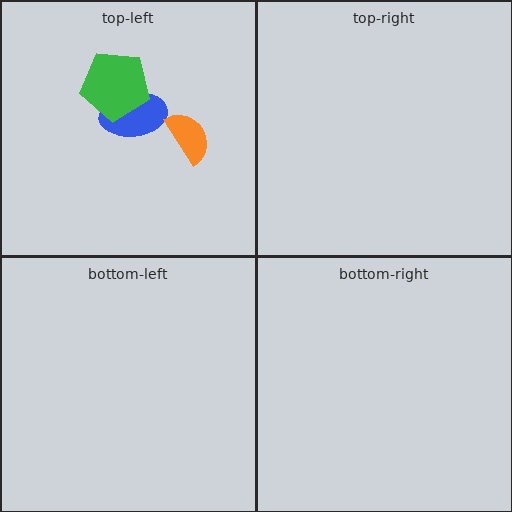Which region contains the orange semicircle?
The top-left region.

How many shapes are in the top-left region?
3.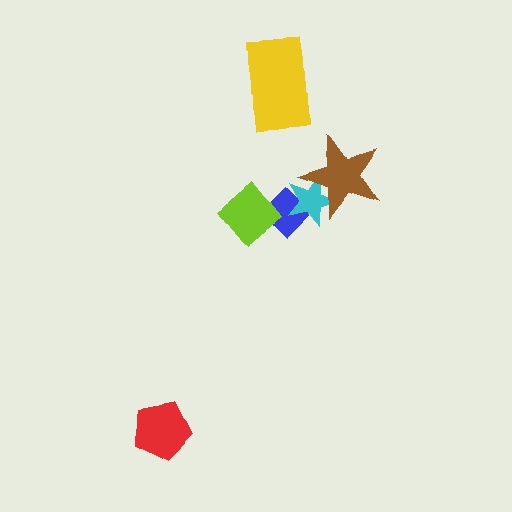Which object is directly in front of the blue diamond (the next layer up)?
The lime diamond is directly in front of the blue diamond.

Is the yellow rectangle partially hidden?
No, no other shape covers it.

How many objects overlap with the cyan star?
2 objects overlap with the cyan star.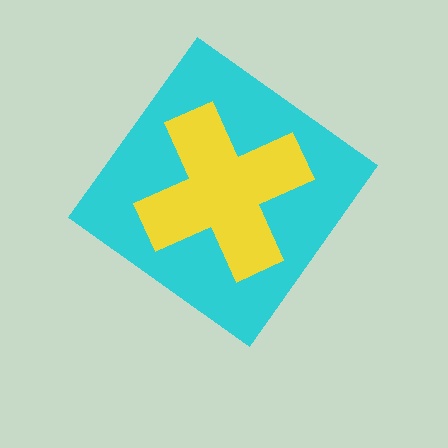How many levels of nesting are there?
2.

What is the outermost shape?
The cyan diamond.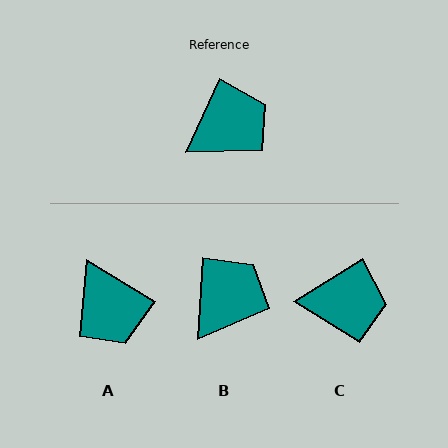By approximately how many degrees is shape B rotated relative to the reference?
Approximately 22 degrees counter-clockwise.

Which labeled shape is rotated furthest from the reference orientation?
A, about 97 degrees away.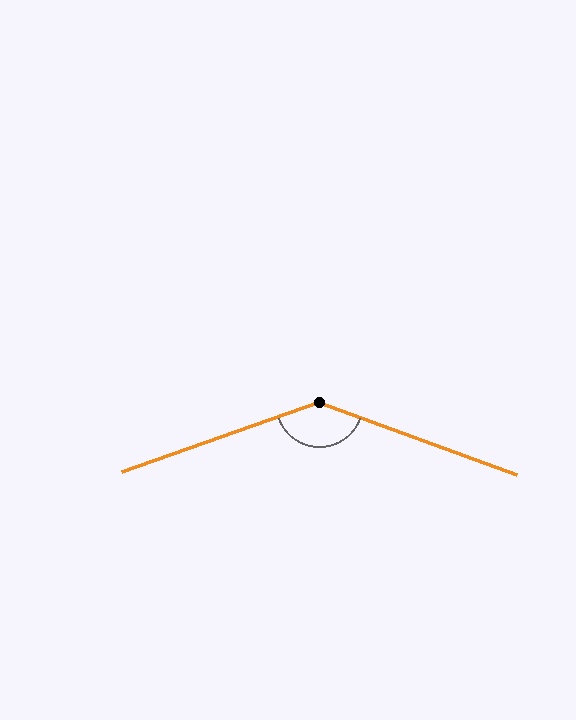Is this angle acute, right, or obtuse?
It is obtuse.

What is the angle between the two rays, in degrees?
Approximately 141 degrees.